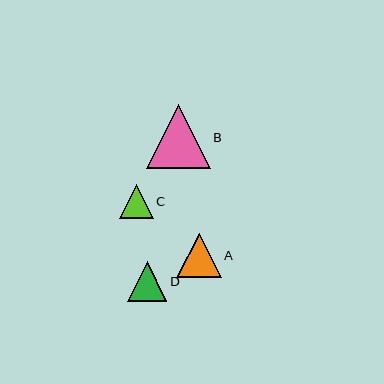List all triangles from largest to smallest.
From largest to smallest: B, A, D, C.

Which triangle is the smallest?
Triangle C is the smallest with a size of approximately 34 pixels.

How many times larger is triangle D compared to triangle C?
Triangle D is approximately 1.2 times the size of triangle C.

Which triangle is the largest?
Triangle B is the largest with a size of approximately 64 pixels.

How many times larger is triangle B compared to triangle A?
Triangle B is approximately 1.4 times the size of triangle A.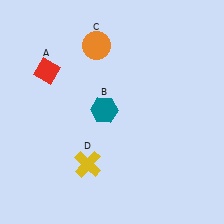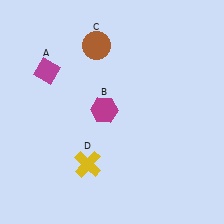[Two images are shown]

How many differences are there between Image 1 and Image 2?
There are 3 differences between the two images.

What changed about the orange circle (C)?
In Image 1, C is orange. In Image 2, it changed to brown.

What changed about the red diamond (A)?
In Image 1, A is red. In Image 2, it changed to magenta.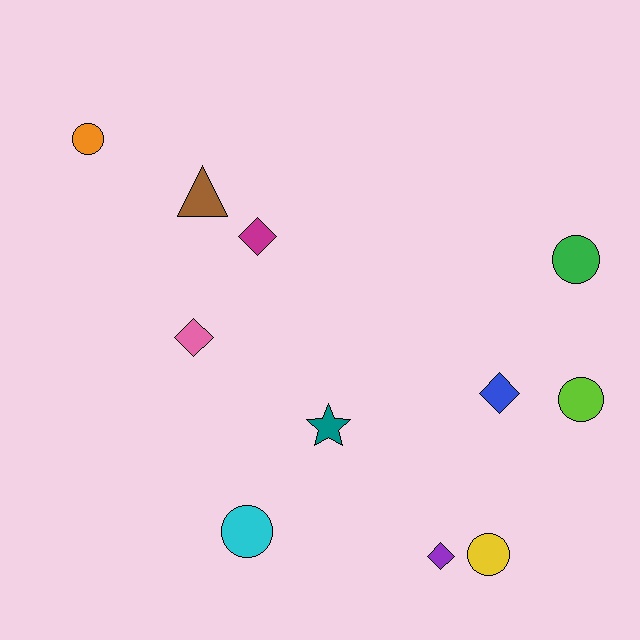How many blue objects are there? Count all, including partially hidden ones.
There is 1 blue object.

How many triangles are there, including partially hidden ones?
There is 1 triangle.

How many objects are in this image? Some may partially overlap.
There are 11 objects.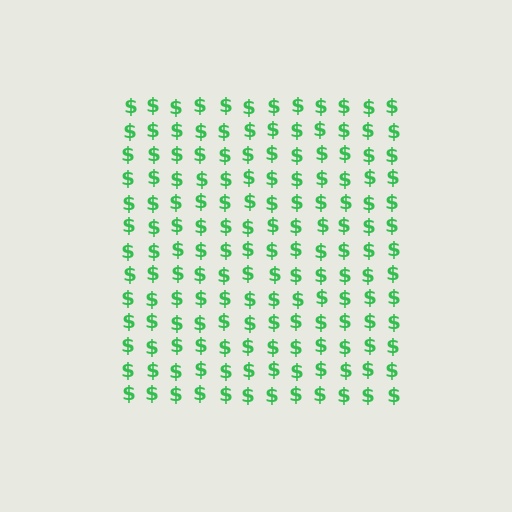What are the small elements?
The small elements are dollar signs.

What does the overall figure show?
The overall figure shows a square.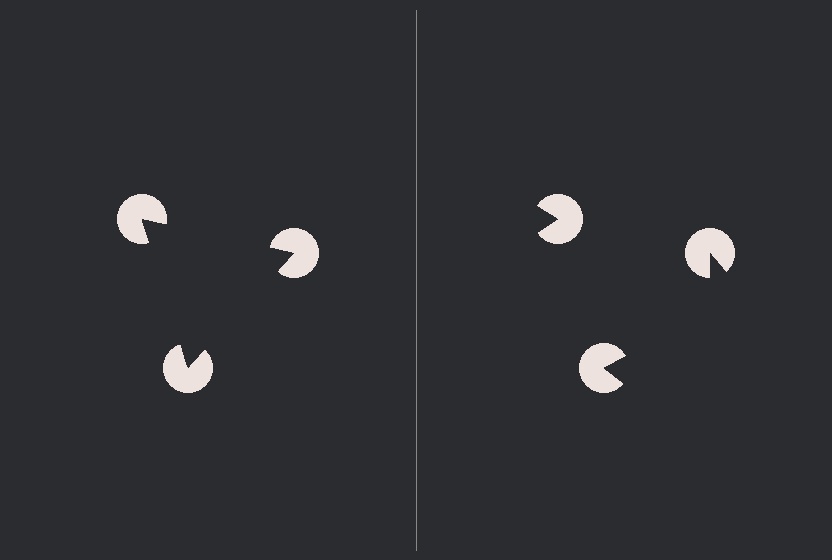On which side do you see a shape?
An illusory triangle appears on the left side. On the right side the wedge cuts are rotated, so no coherent shape forms.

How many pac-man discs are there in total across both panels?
6 — 3 on each side.